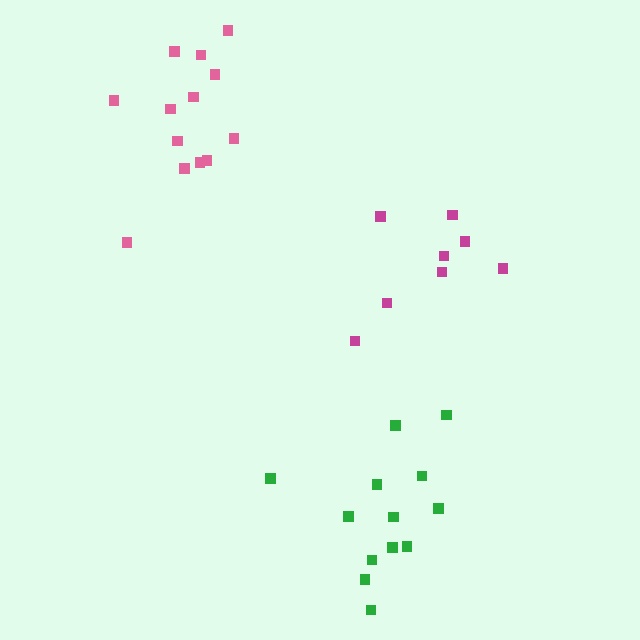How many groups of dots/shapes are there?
There are 3 groups.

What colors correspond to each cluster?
The clusters are colored: magenta, green, pink.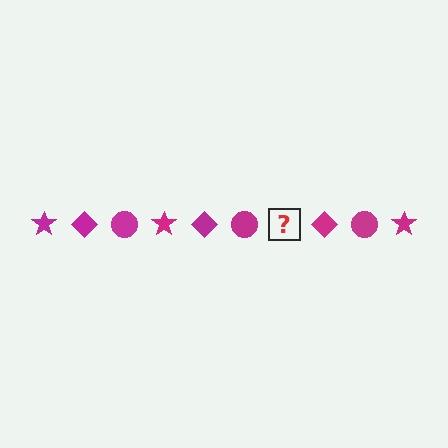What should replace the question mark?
The question mark should be replaced with a magenta star.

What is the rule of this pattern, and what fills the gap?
The rule is that the pattern cycles through star, diamond, circle shapes in magenta. The gap should be filled with a magenta star.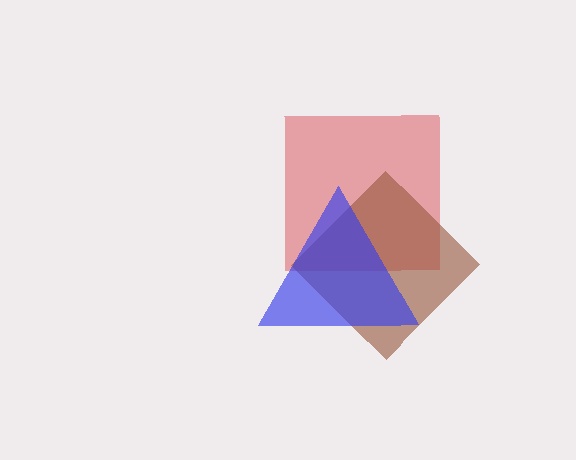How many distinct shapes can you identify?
There are 3 distinct shapes: a red square, a brown diamond, a blue triangle.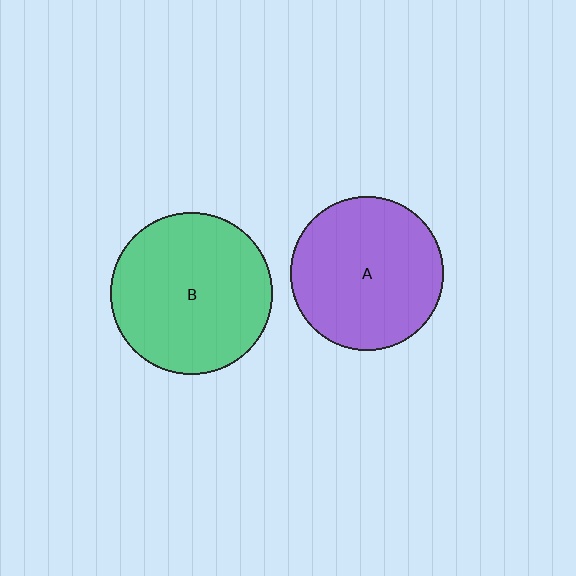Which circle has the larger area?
Circle B (green).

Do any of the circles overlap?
No, none of the circles overlap.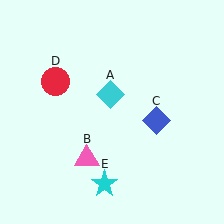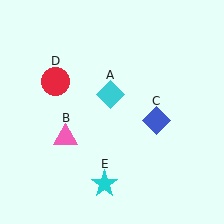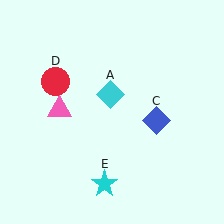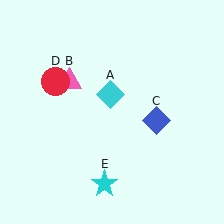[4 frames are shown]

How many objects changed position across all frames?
1 object changed position: pink triangle (object B).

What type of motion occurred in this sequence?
The pink triangle (object B) rotated clockwise around the center of the scene.